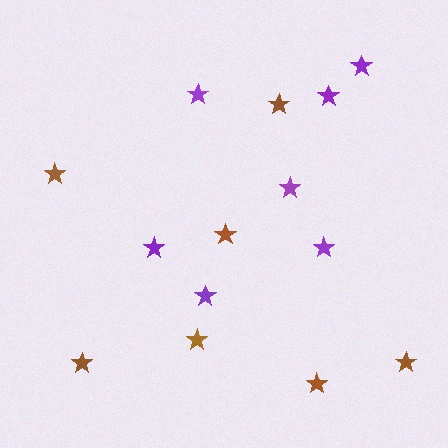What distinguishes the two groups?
There are 2 groups: one group of brown stars (7) and one group of purple stars (7).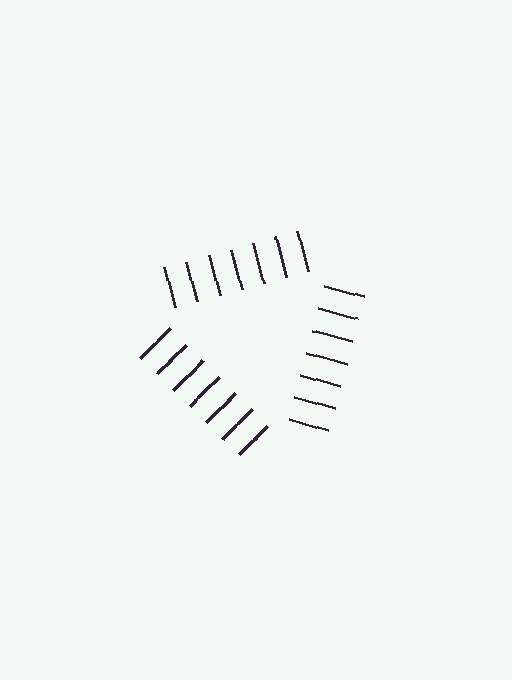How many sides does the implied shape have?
3 sides — the line-ends trace a triangle.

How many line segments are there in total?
21 — 7 along each of the 3 edges.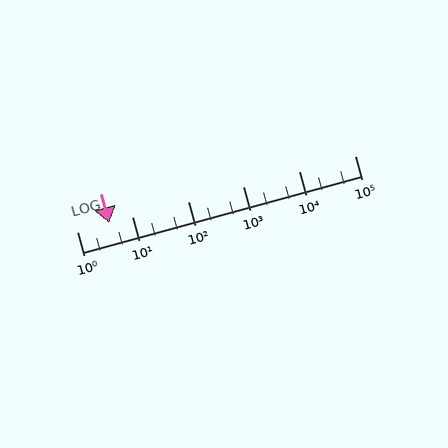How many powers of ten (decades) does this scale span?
The scale spans 5 decades, from 1 to 100000.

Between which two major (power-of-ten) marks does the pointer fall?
The pointer is between 1 and 10.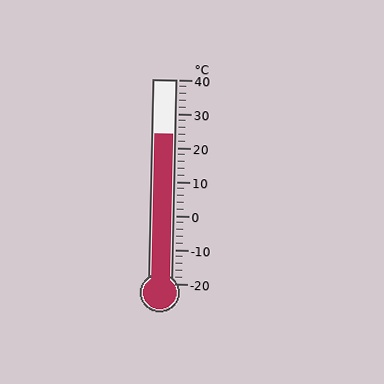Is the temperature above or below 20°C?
The temperature is above 20°C.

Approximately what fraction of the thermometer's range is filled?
The thermometer is filled to approximately 75% of its range.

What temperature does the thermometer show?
The thermometer shows approximately 24°C.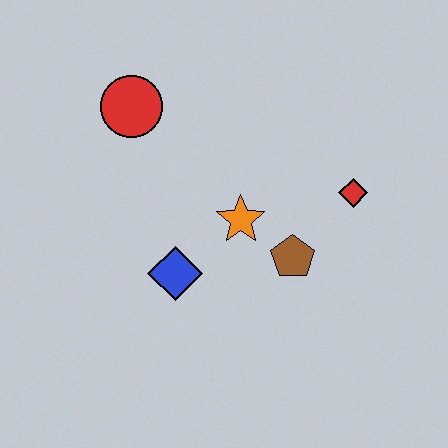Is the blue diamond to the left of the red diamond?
Yes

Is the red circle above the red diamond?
Yes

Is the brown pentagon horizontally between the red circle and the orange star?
No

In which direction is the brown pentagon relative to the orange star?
The brown pentagon is to the right of the orange star.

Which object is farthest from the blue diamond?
The red diamond is farthest from the blue diamond.